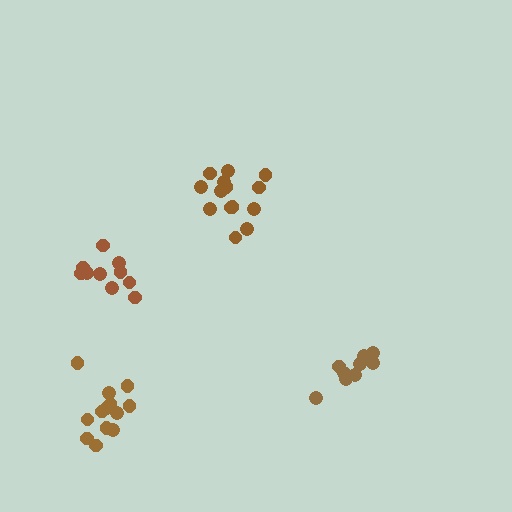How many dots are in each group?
Group 1: 9 dots, Group 2: 14 dots, Group 3: 10 dots, Group 4: 14 dots (47 total).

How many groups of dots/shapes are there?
There are 4 groups.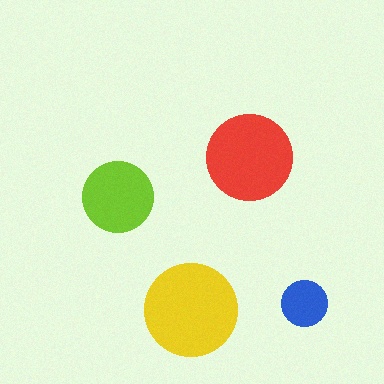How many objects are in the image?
There are 4 objects in the image.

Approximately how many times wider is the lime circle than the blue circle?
About 1.5 times wider.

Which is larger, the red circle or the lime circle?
The red one.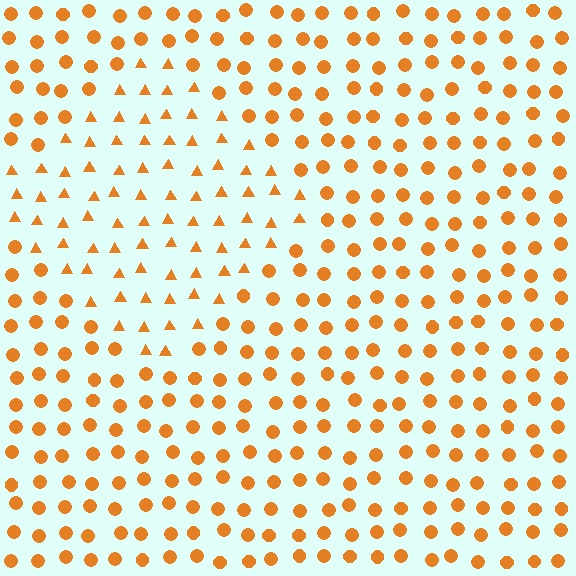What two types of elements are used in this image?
The image uses triangles inside the diamond region and circles outside it.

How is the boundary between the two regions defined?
The boundary is defined by a change in element shape: triangles inside vs. circles outside. All elements share the same color and spacing.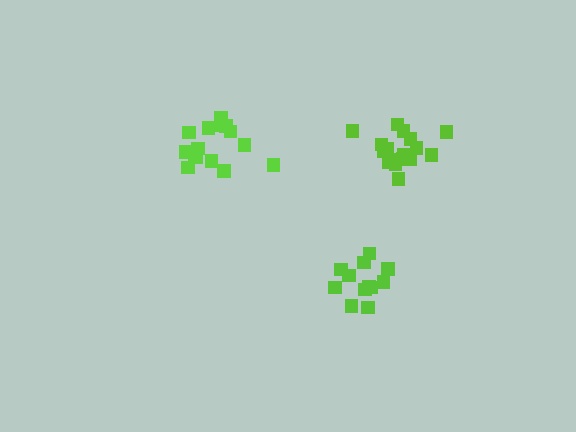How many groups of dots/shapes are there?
There are 3 groups.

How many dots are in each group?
Group 1: 18 dots, Group 2: 15 dots, Group 3: 12 dots (45 total).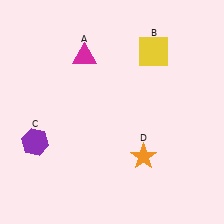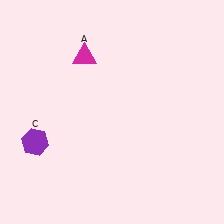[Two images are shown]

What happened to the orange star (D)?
The orange star (D) was removed in Image 2. It was in the bottom-right area of Image 1.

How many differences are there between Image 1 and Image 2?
There are 2 differences between the two images.